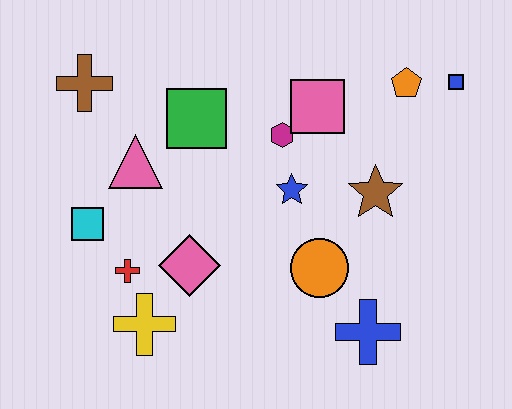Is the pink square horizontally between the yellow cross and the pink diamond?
No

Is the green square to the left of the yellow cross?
No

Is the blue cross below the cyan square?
Yes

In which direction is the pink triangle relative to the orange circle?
The pink triangle is to the left of the orange circle.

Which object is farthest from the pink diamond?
The blue square is farthest from the pink diamond.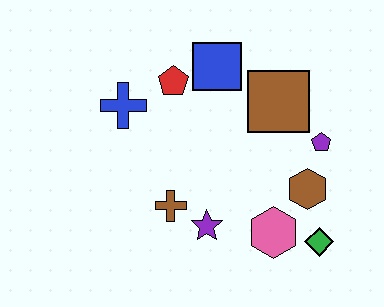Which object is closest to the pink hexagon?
The green diamond is closest to the pink hexagon.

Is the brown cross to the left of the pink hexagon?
Yes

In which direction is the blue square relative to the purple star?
The blue square is above the purple star.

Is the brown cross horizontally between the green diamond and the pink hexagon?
No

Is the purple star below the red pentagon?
Yes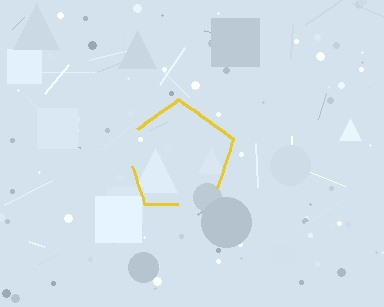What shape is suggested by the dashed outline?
The dashed outline suggests a pentagon.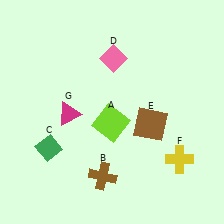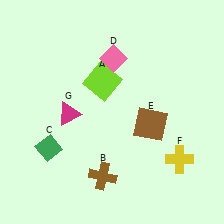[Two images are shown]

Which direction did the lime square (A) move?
The lime square (A) moved up.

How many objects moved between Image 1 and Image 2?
1 object moved between the two images.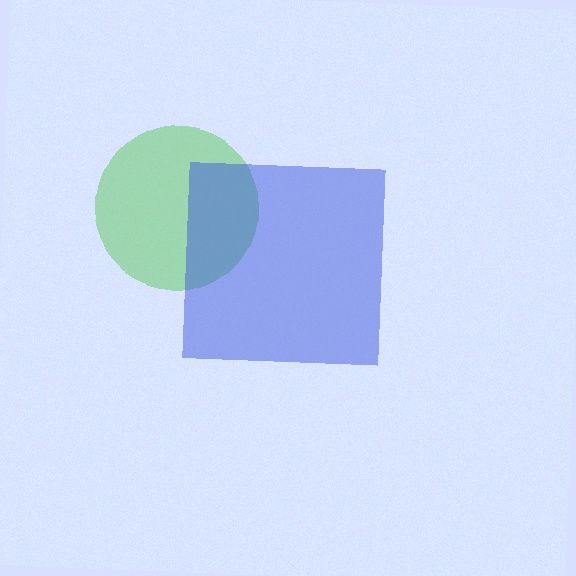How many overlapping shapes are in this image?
There are 2 overlapping shapes in the image.